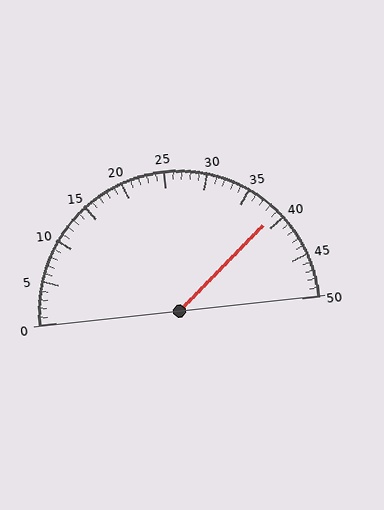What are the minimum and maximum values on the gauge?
The gauge ranges from 0 to 50.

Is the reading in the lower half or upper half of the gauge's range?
The reading is in the upper half of the range (0 to 50).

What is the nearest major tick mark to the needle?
The nearest major tick mark is 40.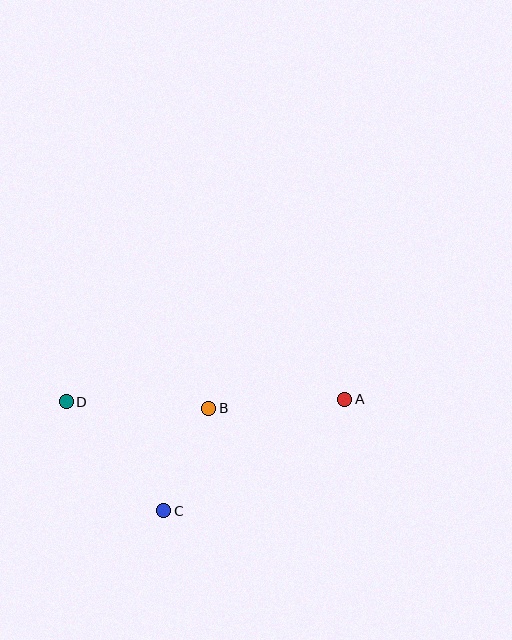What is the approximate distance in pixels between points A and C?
The distance between A and C is approximately 213 pixels.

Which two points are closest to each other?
Points B and C are closest to each other.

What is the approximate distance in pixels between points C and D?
The distance between C and D is approximately 146 pixels.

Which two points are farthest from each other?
Points A and D are farthest from each other.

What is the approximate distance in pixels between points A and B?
The distance between A and B is approximately 137 pixels.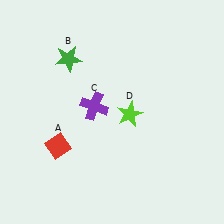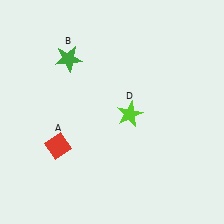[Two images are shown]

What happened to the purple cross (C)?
The purple cross (C) was removed in Image 2. It was in the top-left area of Image 1.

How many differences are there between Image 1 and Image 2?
There is 1 difference between the two images.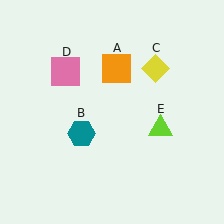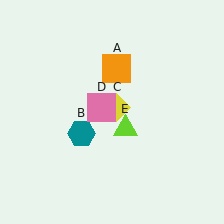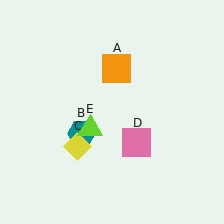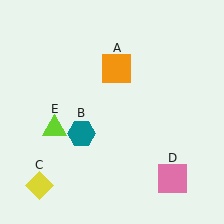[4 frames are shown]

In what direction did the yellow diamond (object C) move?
The yellow diamond (object C) moved down and to the left.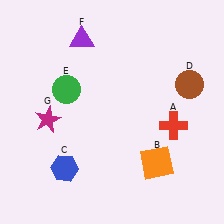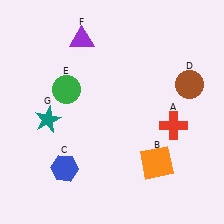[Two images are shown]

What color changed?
The star (G) changed from magenta in Image 1 to teal in Image 2.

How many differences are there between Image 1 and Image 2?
There is 1 difference between the two images.